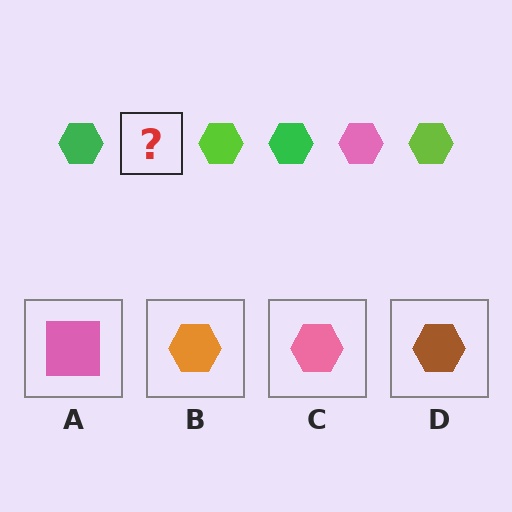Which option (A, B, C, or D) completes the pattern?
C.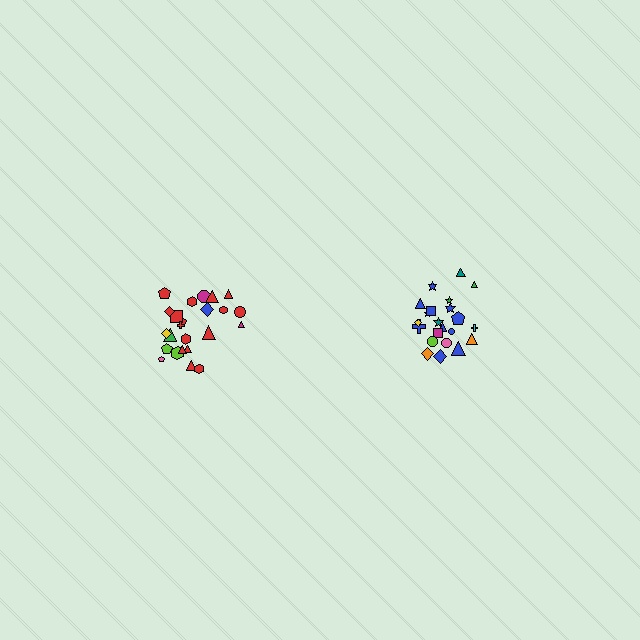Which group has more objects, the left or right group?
The left group.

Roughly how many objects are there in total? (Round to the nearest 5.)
Roughly 45 objects in total.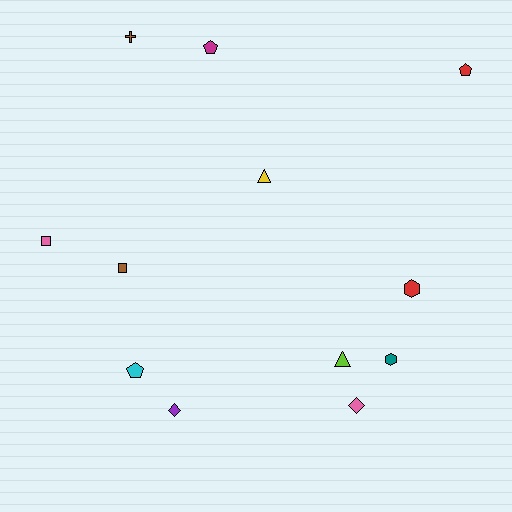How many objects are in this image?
There are 12 objects.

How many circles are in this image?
There are no circles.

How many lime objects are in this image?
There is 1 lime object.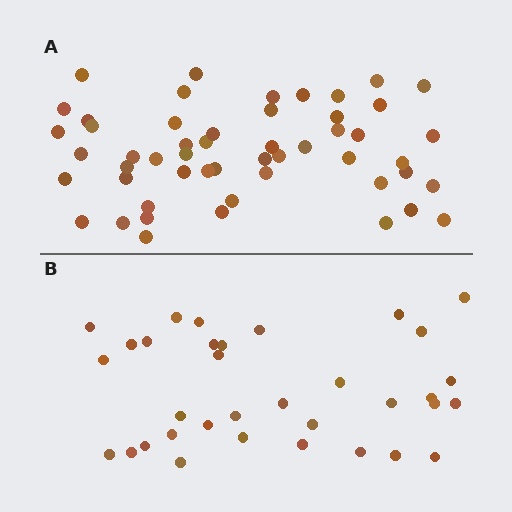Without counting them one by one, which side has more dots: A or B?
Region A (the top region) has more dots.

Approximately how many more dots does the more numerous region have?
Region A has approximately 20 more dots than region B.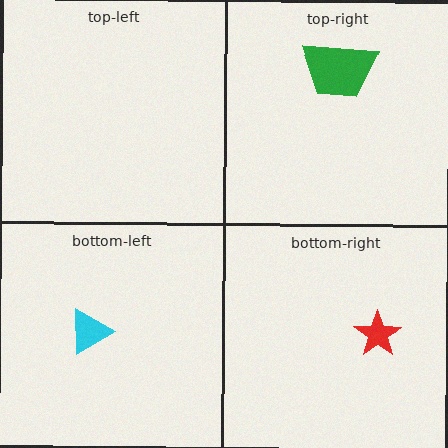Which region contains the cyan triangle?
The bottom-left region.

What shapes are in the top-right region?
The green trapezoid.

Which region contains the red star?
The bottom-right region.